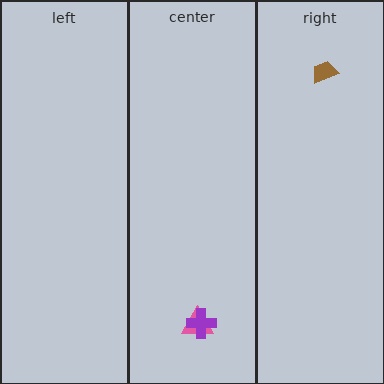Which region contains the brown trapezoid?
The right region.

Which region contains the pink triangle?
The center region.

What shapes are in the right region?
The brown trapezoid.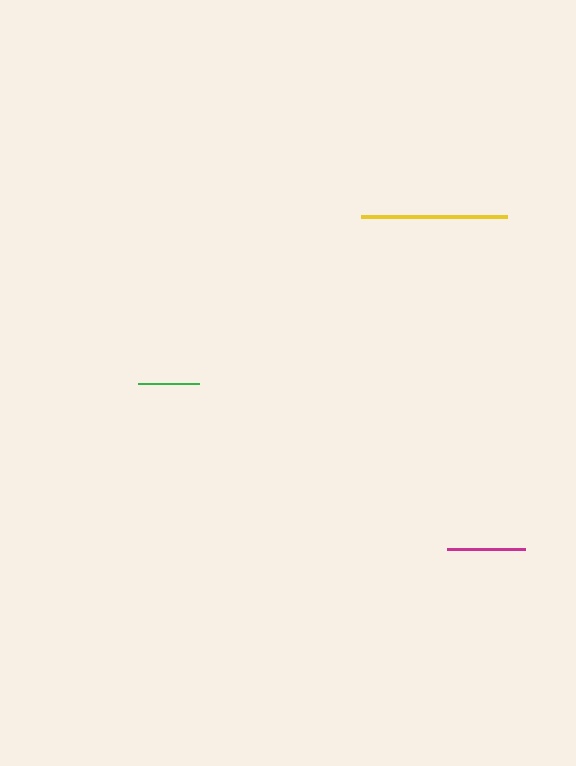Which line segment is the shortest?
The green line is the shortest at approximately 61 pixels.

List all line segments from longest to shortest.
From longest to shortest: yellow, magenta, green.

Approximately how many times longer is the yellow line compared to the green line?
The yellow line is approximately 2.4 times the length of the green line.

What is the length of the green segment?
The green segment is approximately 61 pixels long.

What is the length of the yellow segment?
The yellow segment is approximately 146 pixels long.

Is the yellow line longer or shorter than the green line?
The yellow line is longer than the green line.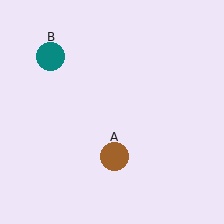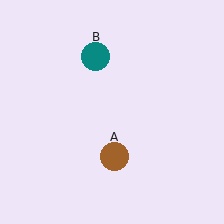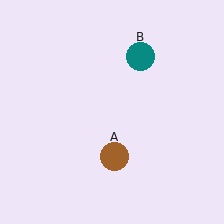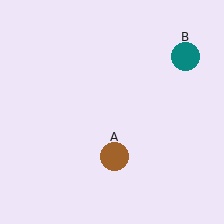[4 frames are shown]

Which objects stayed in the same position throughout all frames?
Brown circle (object A) remained stationary.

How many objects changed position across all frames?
1 object changed position: teal circle (object B).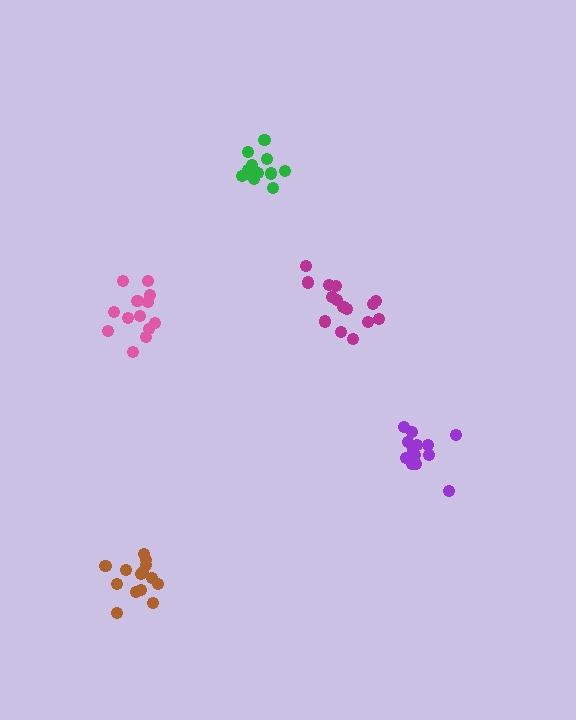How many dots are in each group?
Group 1: 15 dots, Group 2: 13 dots, Group 3: 14 dots, Group 4: 13 dots, Group 5: 14 dots (69 total).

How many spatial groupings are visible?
There are 5 spatial groupings.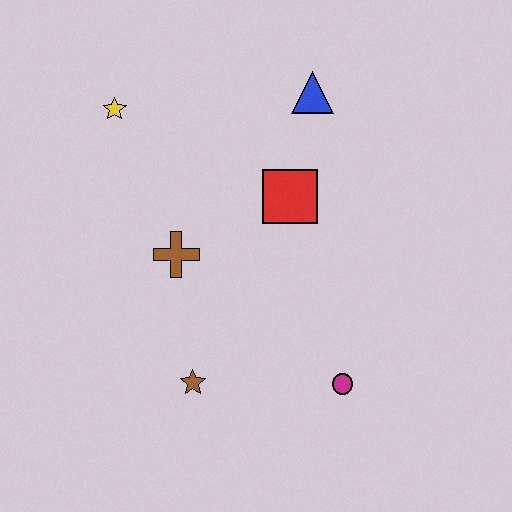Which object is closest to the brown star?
The brown cross is closest to the brown star.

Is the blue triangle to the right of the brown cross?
Yes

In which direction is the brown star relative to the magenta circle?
The brown star is to the left of the magenta circle.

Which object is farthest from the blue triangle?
The brown star is farthest from the blue triangle.